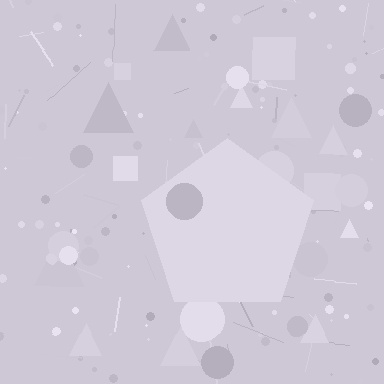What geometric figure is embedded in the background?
A pentagon is embedded in the background.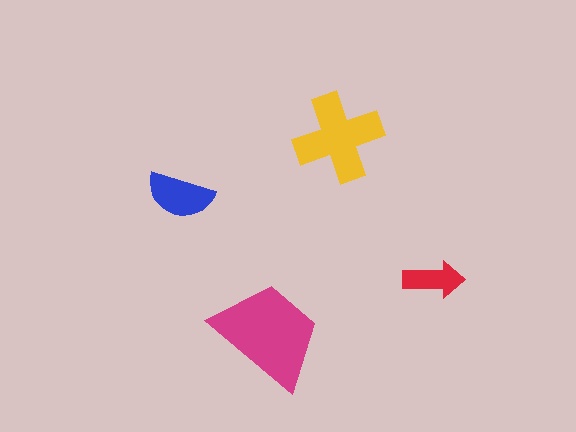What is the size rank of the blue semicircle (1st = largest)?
3rd.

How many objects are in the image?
There are 4 objects in the image.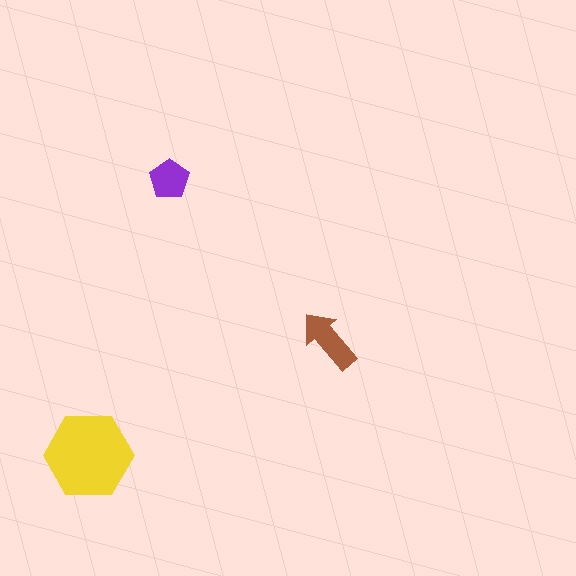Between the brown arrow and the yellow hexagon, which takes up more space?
The yellow hexagon.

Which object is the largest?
The yellow hexagon.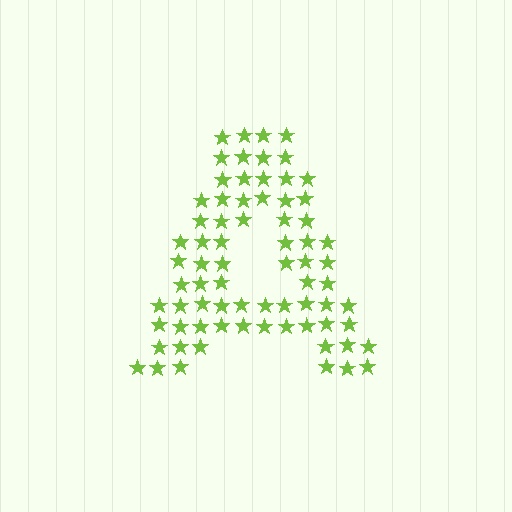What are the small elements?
The small elements are stars.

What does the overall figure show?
The overall figure shows the letter A.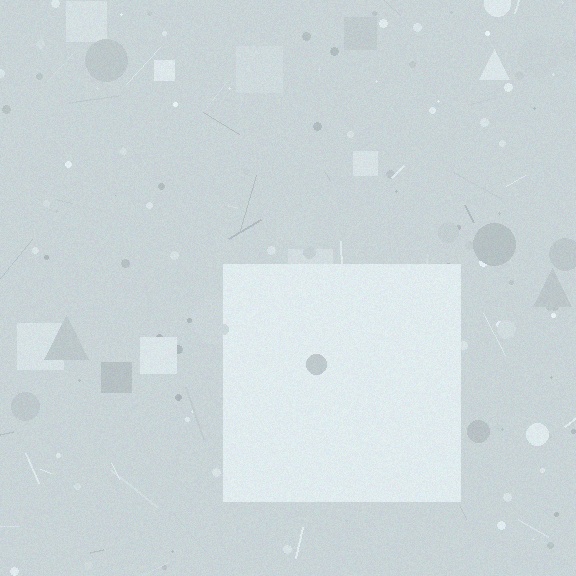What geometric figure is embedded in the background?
A square is embedded in the background.